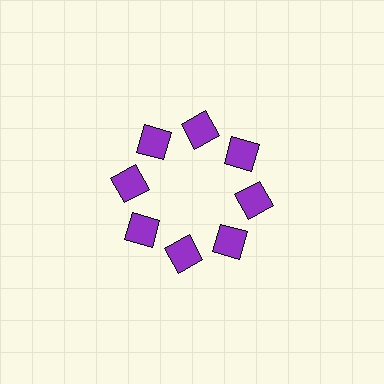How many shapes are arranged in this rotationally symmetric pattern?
There are 8 shapes, arranged in 8 groups of 1.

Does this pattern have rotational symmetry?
Yes, this pattern has 8-fold rotational symmetry. It looks the same after rotating 45 degrees around the center.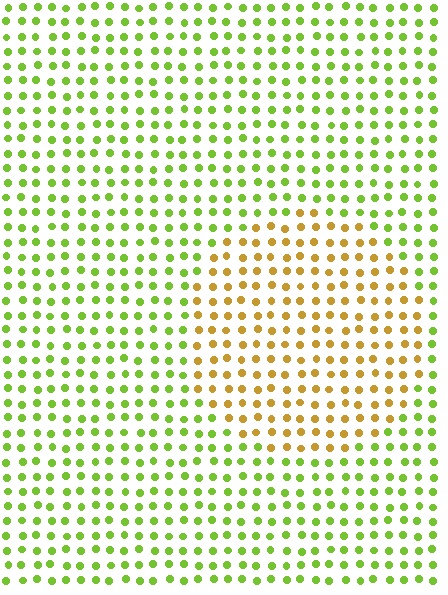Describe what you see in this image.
The image is filled with small lime elements in a uniform arrangement. A circle-shaped region is visible where the elements are tinted to a slightly different hue, forming a subtle color boundary.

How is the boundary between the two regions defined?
The boundary is defined purely by a slight shift in hue (about 50 degrees). Spacing, size, and orientation are identical on both sides.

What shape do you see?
I see a circle.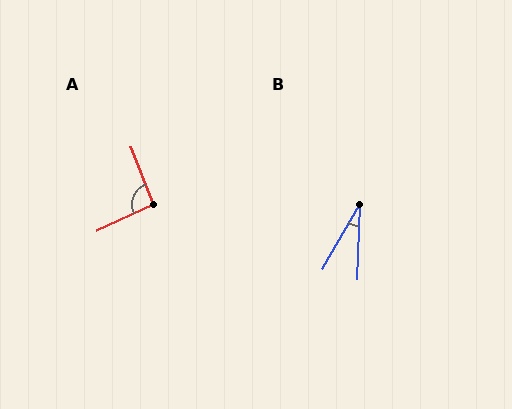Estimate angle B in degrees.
Approximately 28 degrees.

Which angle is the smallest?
B, at approximately 28 degrees.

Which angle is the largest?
A, at approximately 93 degrees.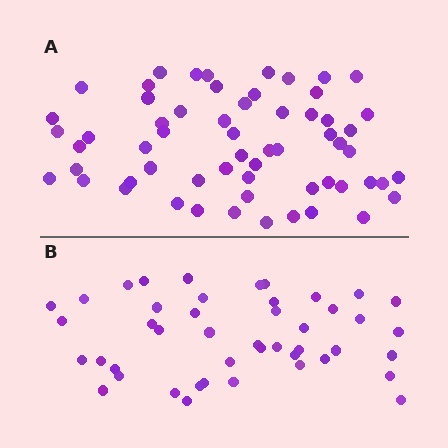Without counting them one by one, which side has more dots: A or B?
Region A (the top region) has more dots.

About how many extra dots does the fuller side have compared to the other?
Region A has approximately 15 more dots than region B.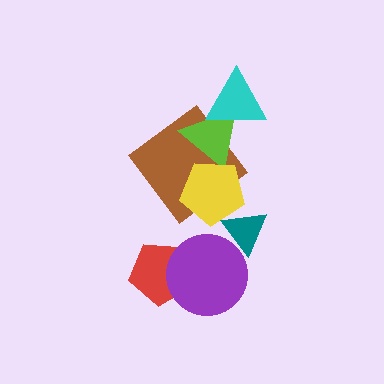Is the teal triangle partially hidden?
Yes, it is partially covered by another shape.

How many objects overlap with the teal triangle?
2 objects overlap with the teal triangle.